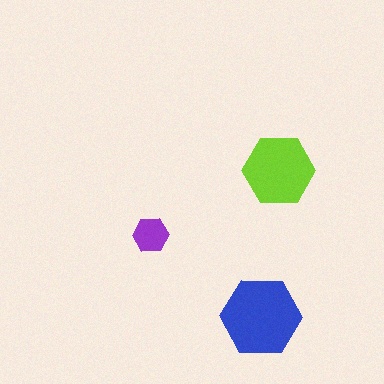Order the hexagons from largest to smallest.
the blue one, the lime one, the purple one.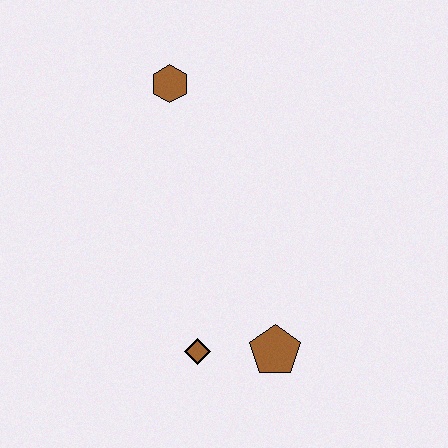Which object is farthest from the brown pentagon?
The brown hexagon is farthest from the brown pentagon.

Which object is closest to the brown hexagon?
The brown diamond is closest to the brown hexagon.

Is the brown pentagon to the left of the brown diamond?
No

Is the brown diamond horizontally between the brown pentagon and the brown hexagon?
Yes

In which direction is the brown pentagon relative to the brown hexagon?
The brown pentagon is below the brown hexagon.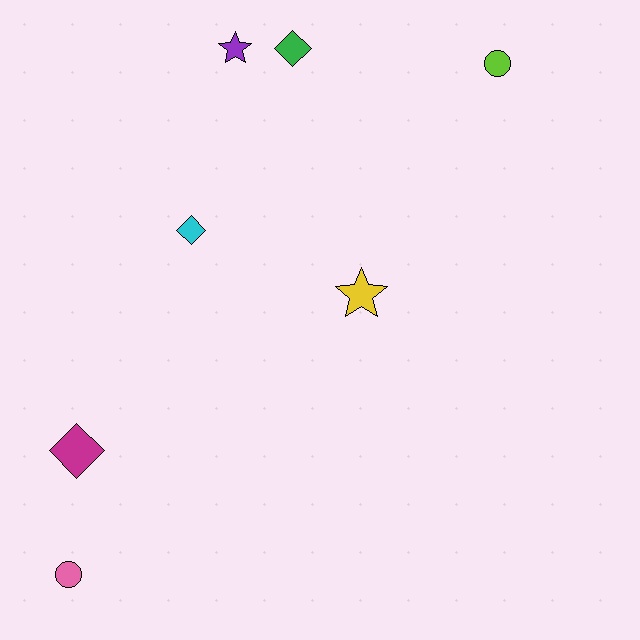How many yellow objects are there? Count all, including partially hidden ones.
There is 1 yellow object.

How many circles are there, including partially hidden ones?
There are 2 circles.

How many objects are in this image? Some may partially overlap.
There are 7 objects.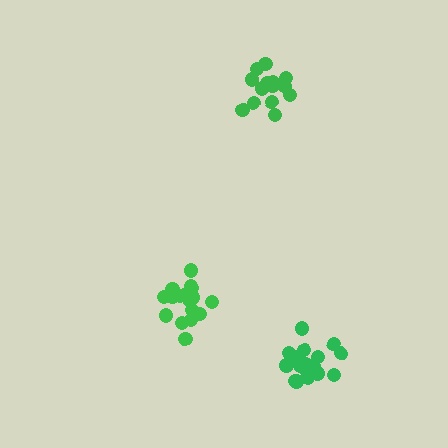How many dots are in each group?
Group 1: 18 dots, Group 2: 14 dots, Group 3: 18 dots (50 total).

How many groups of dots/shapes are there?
There are 3 groups.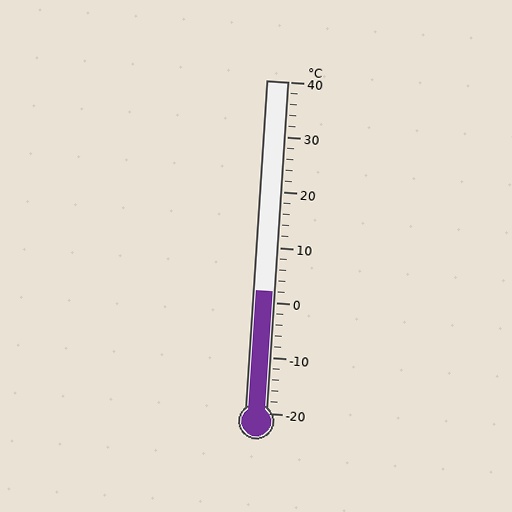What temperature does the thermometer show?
The thermometer shows approximately 2°C.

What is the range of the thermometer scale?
The thermometer scale ranges from -20°C to 40°C.